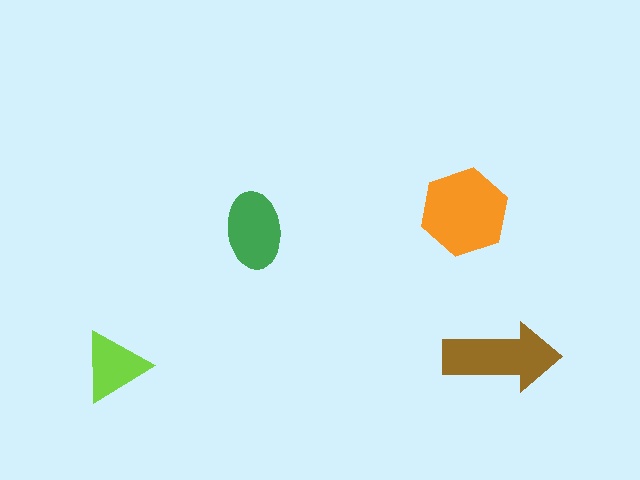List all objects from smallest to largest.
The lime triangle, the green ellipse, the brown arrow, the orange hexagon.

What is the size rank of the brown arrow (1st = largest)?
2nd.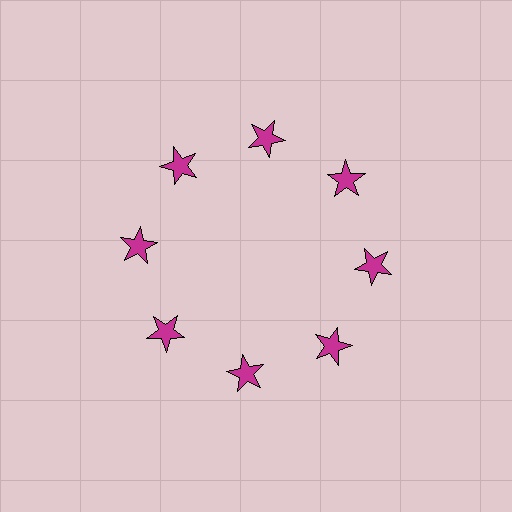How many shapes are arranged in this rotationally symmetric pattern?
There are 8 shapes, arranged in 8 groups of 1.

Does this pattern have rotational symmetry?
Yes, this pattern has 8-fold rotational symmetry. It looks the same after rotating 45 degrees around the center.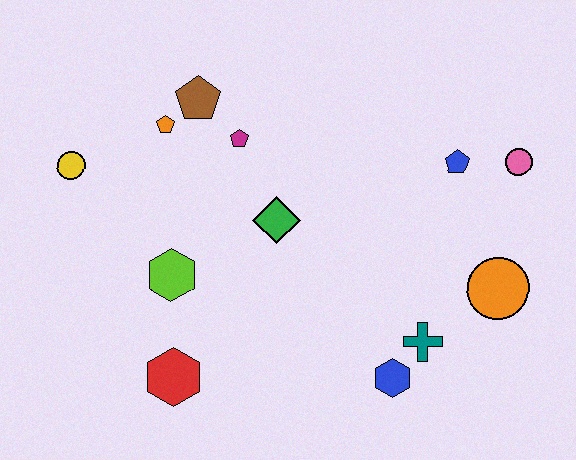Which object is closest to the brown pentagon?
The orange pentagon is closest to the brown pentagon.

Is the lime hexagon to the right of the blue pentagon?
No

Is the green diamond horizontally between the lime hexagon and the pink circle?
Yes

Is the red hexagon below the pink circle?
Yes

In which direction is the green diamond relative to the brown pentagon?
The green diamond is below the brown pentagon.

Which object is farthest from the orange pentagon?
The orange circle is farthest from the orange pentagon.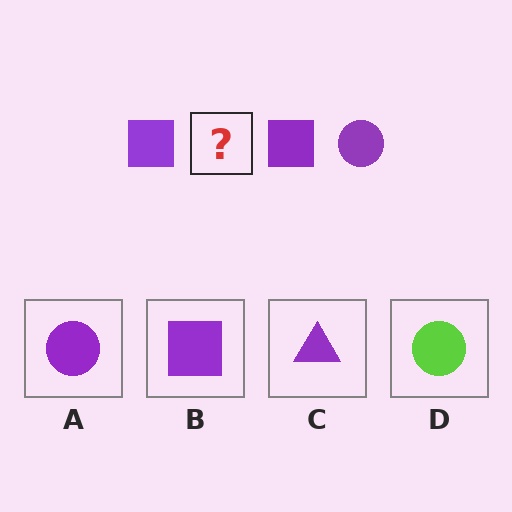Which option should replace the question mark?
Option A.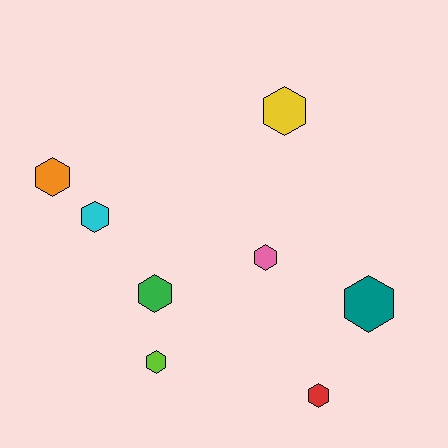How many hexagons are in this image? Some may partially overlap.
There are 8 hexagons.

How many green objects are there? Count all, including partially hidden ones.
There is 1 green object.